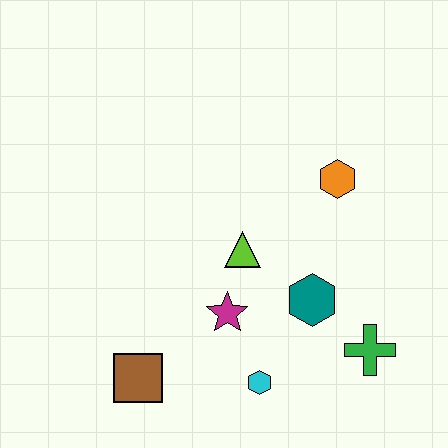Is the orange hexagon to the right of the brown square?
Yes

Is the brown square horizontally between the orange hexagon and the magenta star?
No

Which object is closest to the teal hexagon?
The green cross is closest to the teal hexagon.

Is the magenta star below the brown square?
No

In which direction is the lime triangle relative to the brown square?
The lime triangle is above the brown square.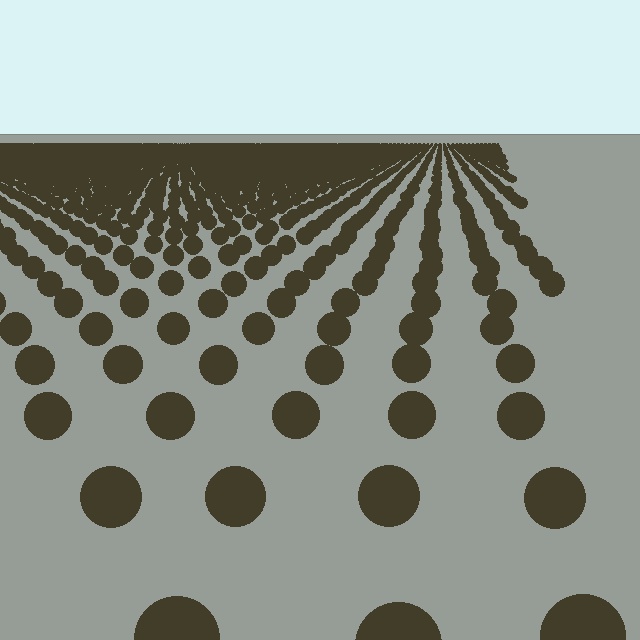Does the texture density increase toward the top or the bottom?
Density increases toward the top.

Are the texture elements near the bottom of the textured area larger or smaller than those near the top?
Larger. Near the bottom, elements are closer to the viewer and appear at a bigger on-screen size.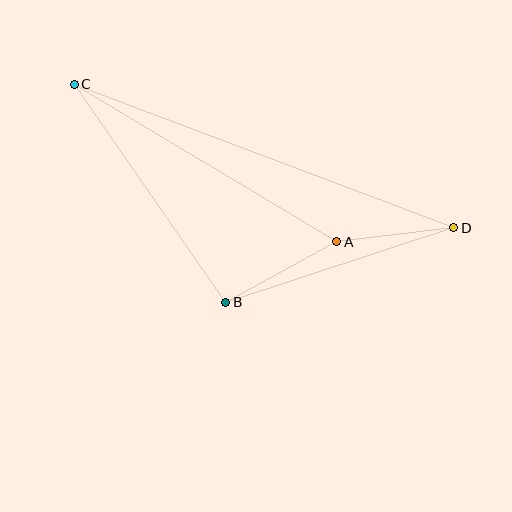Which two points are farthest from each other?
Points C and D are farthest from each other.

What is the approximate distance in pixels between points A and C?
The distance between A and C is approximately 306 pixels.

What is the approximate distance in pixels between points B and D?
The distance between B and D is approximately 240 pixels.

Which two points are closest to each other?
Points A and D are closest to each other.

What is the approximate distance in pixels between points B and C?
The distance between B and C is approximately 266 pixels.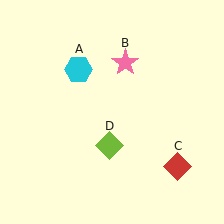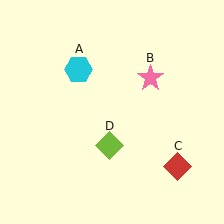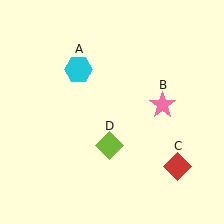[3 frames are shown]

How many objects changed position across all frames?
1 object changed position: pink star (object B).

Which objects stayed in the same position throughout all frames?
Cyan hexagon (object A) and red diamond (object C) and lime diamond (object D) remained stationary.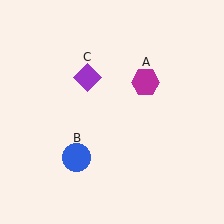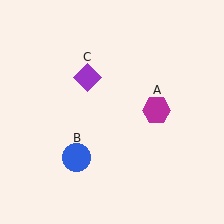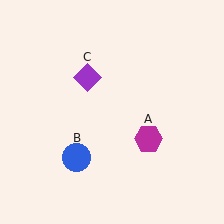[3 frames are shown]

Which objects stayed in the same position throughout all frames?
Blue circle (object B) and purple diamond (object C) remained stationary.